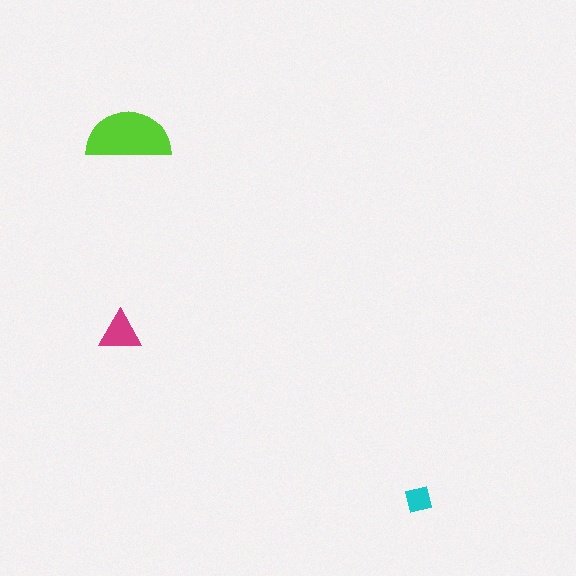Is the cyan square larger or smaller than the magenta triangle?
Smaller.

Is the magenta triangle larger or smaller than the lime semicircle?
Smaller.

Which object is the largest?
The lime semicircle.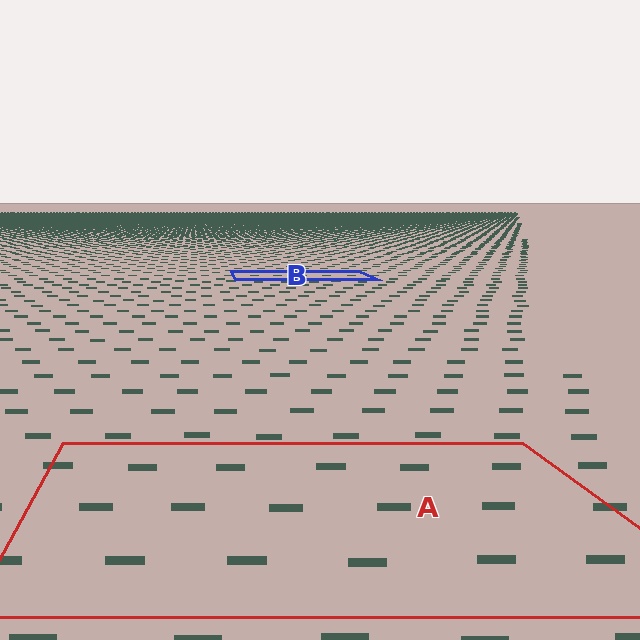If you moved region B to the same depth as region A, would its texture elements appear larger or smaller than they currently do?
They would appear larger. At a closer depth, the same texture elements are projected at a bigger on-screen size.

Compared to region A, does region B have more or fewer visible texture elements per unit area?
Region B has more texture elements per unit area — they are packed more densely because it is farther away.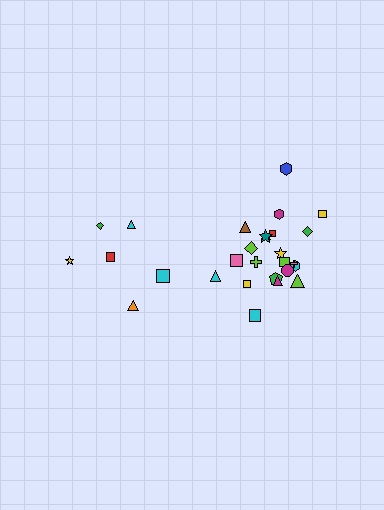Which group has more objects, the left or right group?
The right group.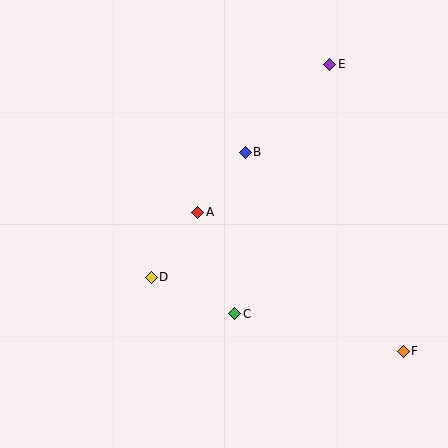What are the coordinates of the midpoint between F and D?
The midpoint between F and D is at (277, 314).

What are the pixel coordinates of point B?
Point B is at (245, 152).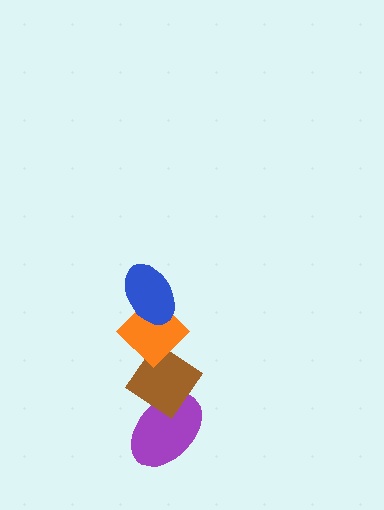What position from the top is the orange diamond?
The orange diamond is 2nd from the top.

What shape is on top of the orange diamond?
The blue ellipse is on top of the orange diamond.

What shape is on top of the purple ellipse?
The brown diamond is on top of the purple ellipse.